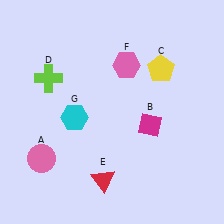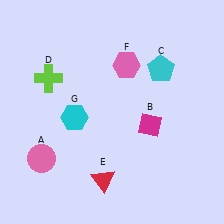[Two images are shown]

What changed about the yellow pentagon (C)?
In Image 1, C is yellow. In Image 2, it changed to cyan.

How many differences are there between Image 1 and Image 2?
There is 1 difference between the two images.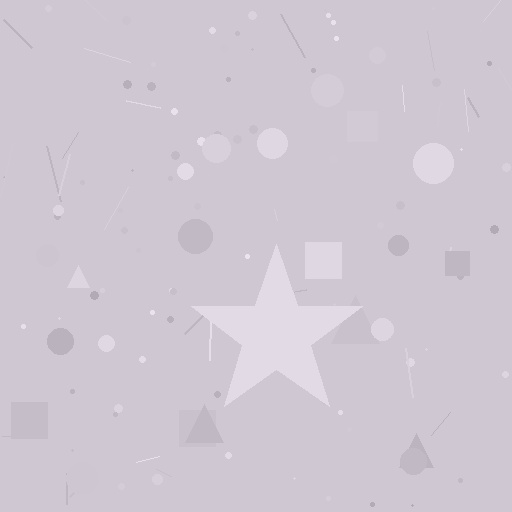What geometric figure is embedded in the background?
A star is embedded in the background.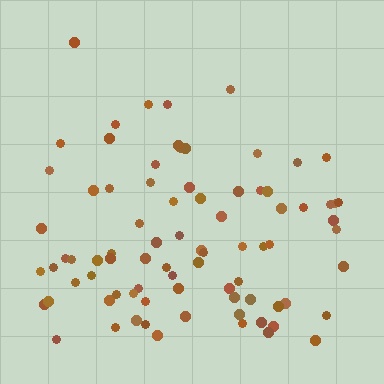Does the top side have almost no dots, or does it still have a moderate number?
Still a moderate number, just noticeably fewer than the bottom.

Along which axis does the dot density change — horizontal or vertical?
Vertical.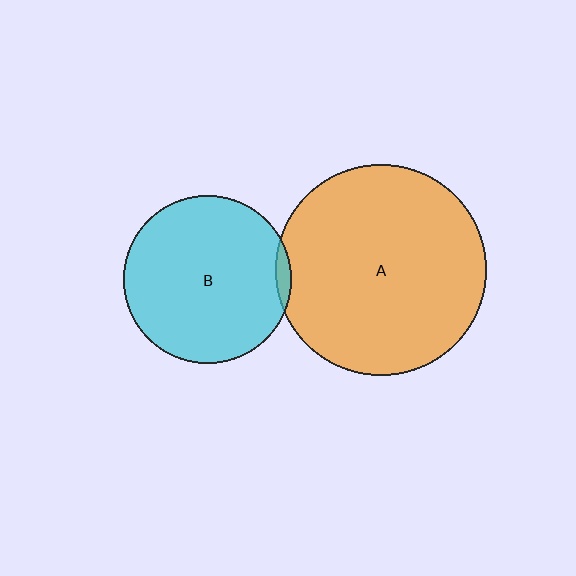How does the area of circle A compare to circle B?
Approximately 1.6 times.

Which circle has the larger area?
Circle A (orange).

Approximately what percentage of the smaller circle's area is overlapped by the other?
Approximately 5%.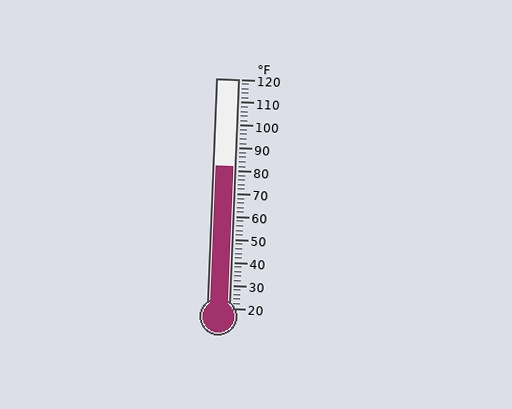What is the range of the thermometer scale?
The thermometer scale ranges from 20°F to 120°F.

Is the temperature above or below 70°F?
The temperature is above 70°F.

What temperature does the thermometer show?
The thermometer shows approximately 82°F.